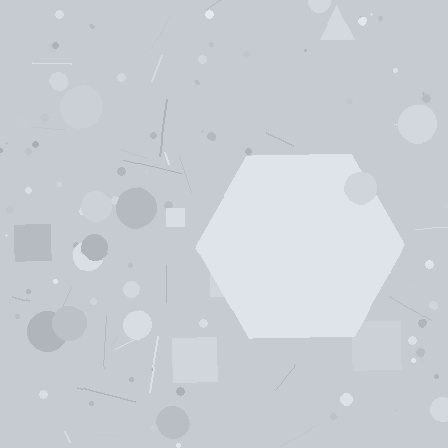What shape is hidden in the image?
A hexagon is hidden in the image.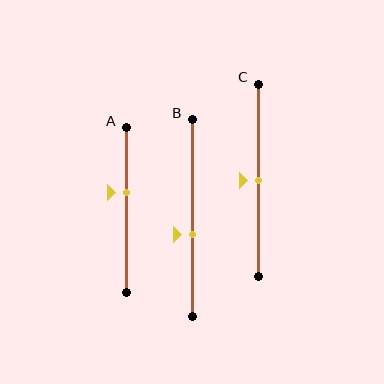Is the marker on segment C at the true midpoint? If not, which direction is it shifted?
Yes, the marker on segment C is at the true midpoint.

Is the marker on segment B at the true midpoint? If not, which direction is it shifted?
No, the marker on segment B is shifted downward by about 8% of the segment length.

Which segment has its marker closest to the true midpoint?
Segment C has its marker closest to the true midpoint.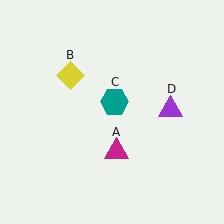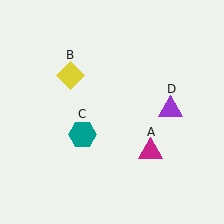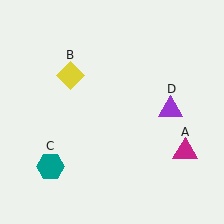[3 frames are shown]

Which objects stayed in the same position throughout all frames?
Yellow diamond (object B) and purple triangle (object D) remained stationary.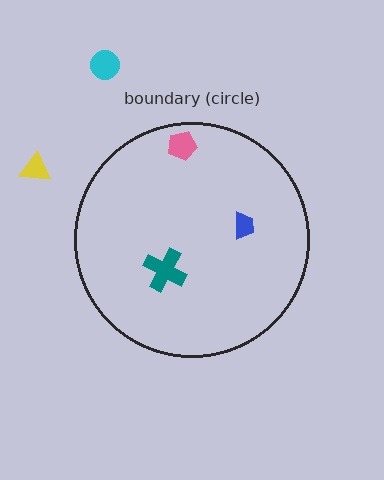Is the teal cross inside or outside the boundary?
Inside.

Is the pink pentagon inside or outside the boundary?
Inside.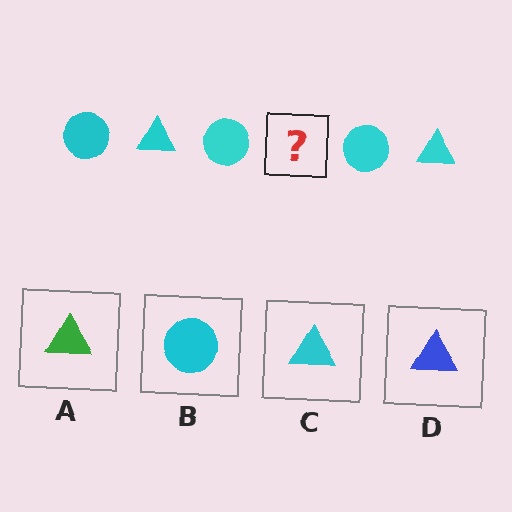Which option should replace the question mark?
Option C.